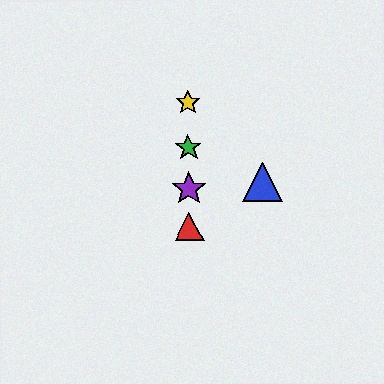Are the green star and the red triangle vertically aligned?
Yes, both are at x≈188.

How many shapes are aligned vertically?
4 shapes (the red triangle, the green star, the yellow star, the purple star) are aligned vertically.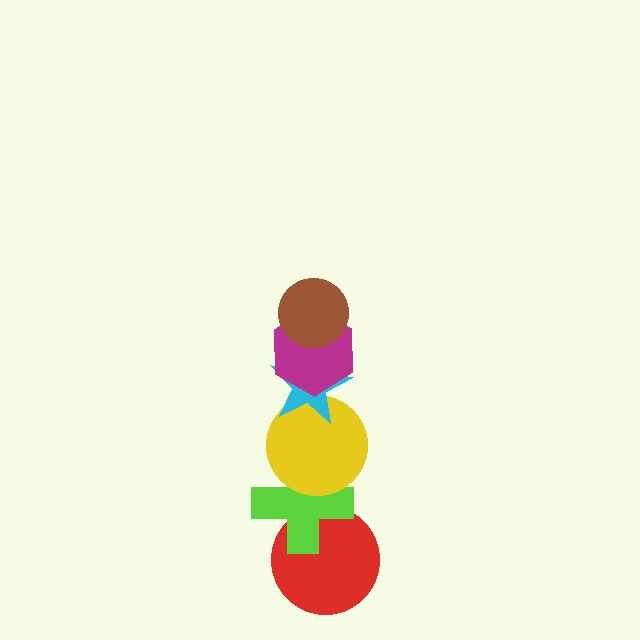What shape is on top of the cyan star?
The magenta hexagon is on top of the cyan star.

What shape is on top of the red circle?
The lime cross is on top of the red circle.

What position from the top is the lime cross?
The lime cross is 5th from the top.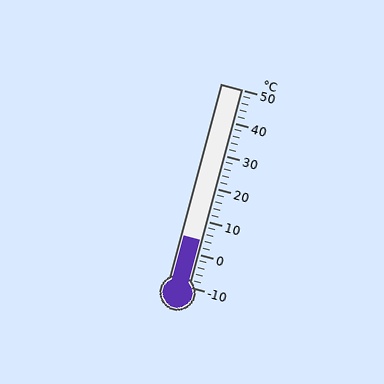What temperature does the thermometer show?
The thermometer shows approximately 4°C.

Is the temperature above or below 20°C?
The temperature is below 20°C.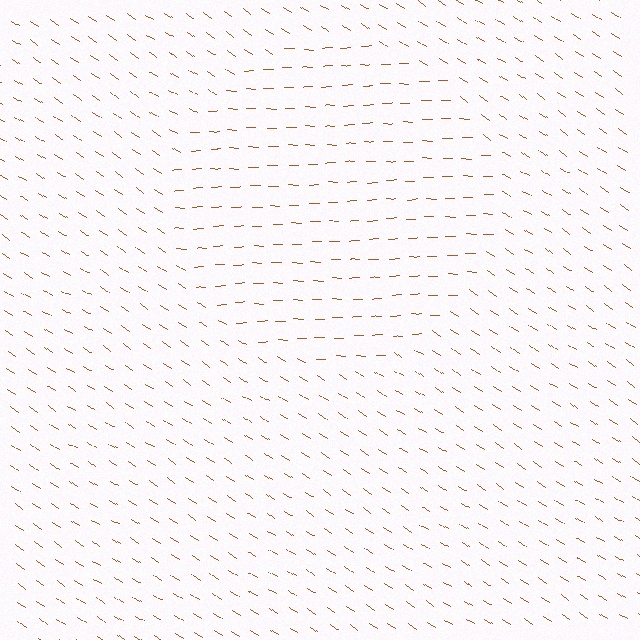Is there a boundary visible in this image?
Yes, there is a texture boundary formed by a change in line orientation.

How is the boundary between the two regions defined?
The boundary is defined purely by a change in line orientation (approximately 32 degrees difference). All lines are the same color and thickness.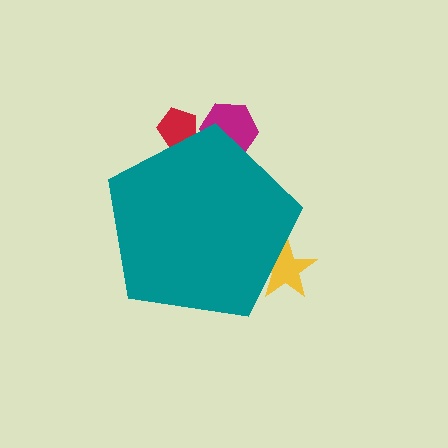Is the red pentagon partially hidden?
Yes, the red pentagon is partially hidden behind the teal pentagon.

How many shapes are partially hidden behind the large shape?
3 shapes are partially hidden.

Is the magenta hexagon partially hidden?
Yes, the magenta hexagon is partially hidden behind the teal pentagon.